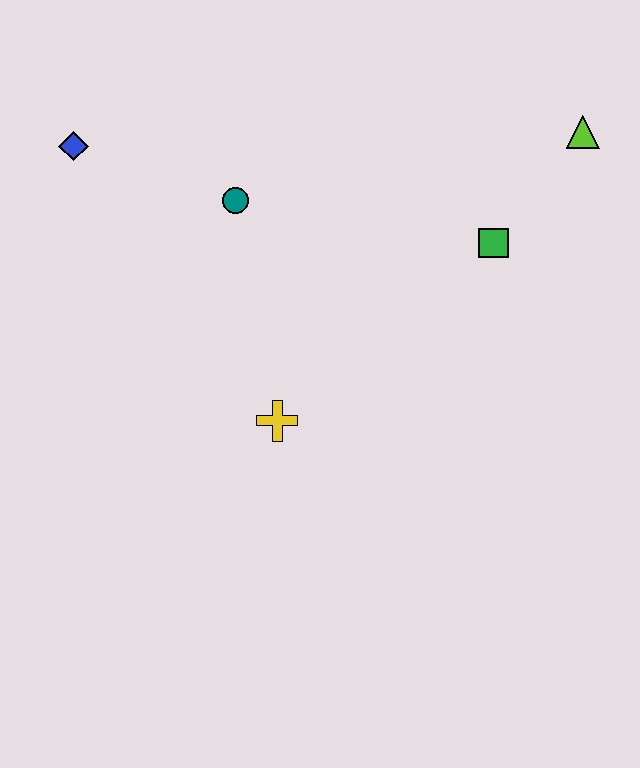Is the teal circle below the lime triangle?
Yes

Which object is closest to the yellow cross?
The teal circle is closest to the yellow cross.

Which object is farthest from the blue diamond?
The lime triangle is farthest from the blue diamond.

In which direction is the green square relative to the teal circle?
The green square is to the right of the teal circle.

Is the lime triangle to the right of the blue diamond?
Yes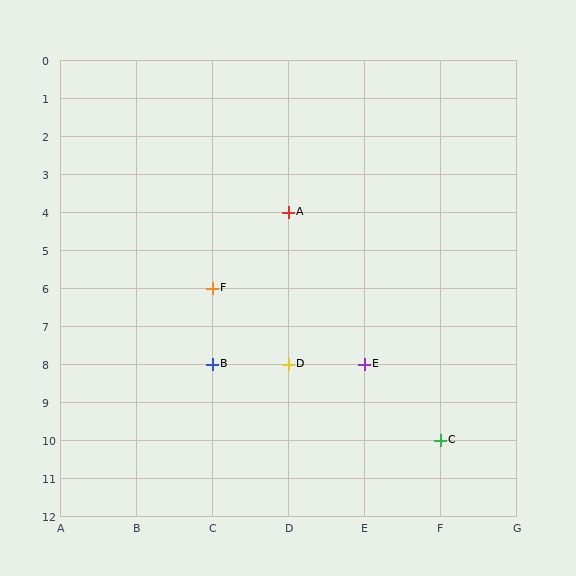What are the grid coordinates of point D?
Point D is at grid coordinates (D, 8).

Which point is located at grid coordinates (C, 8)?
Point B is at (C, 8).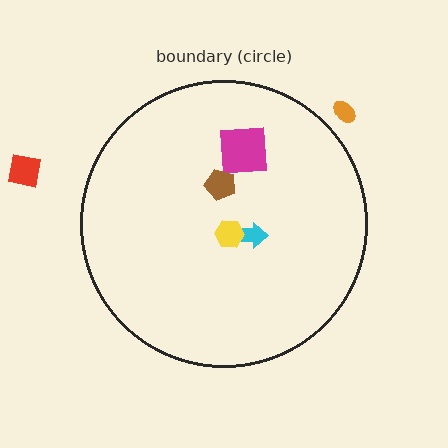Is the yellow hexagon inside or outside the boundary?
Inside.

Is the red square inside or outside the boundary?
Outside.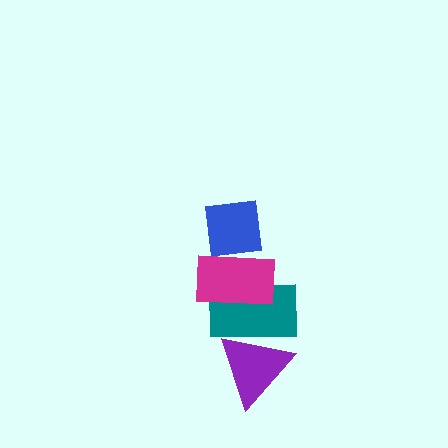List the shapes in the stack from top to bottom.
From top to bottom: the blue square, the magenta rectangle, the teal rectangle, the purple triangle.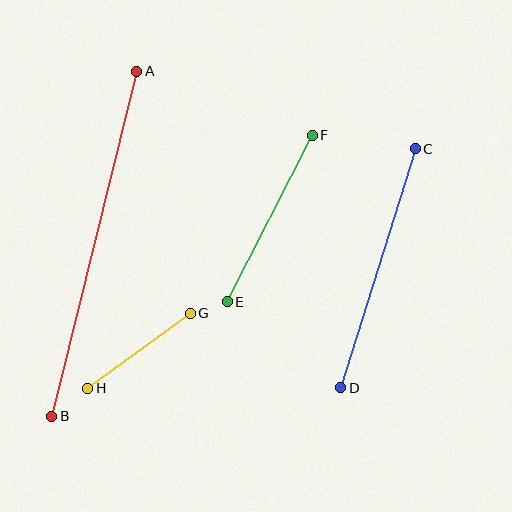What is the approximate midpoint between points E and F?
The midpoint is at approximately (270, 218) pixels.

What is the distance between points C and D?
The distance is approximately 250 pixels.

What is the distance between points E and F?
The distance is approximately 187 pixels.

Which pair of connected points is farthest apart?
Points A and B are farthest apart.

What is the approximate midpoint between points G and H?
The midpoint is at approximately (139, 351) pixels.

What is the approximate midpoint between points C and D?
The midpoint is at approximately (378, 268) pixels.